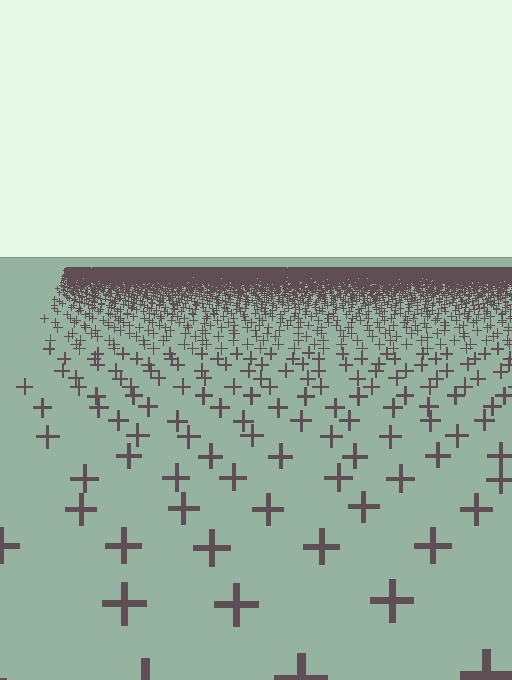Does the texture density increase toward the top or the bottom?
Density increases toward the top.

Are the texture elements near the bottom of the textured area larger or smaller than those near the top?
Larger. Near the bottom, elements are closer to the viewer and appear at a bigger on-screen size.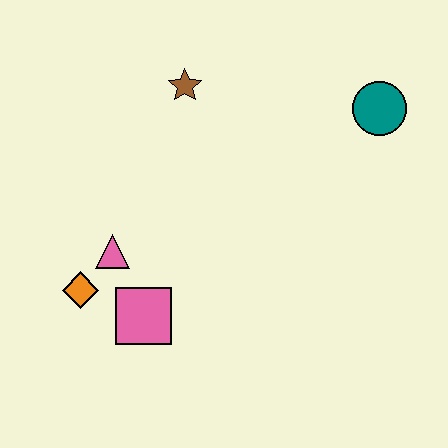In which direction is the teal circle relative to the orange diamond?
The teal circle is to the right of the orange diamond.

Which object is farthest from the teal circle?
The orange diamond is farthest from the teal circle.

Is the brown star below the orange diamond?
No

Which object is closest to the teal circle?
The brown star is closest to the teal circle.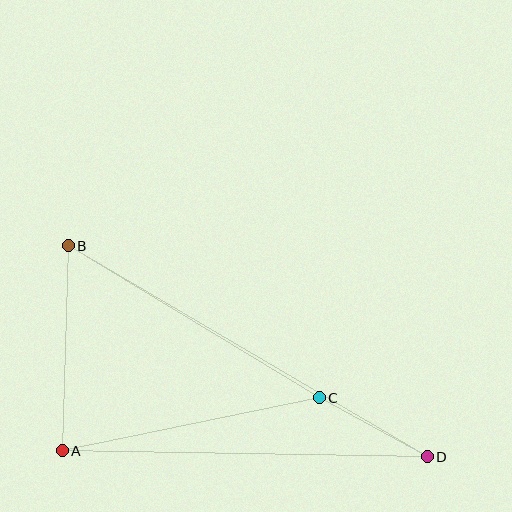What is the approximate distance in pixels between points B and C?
The distance between B and C is approximately 293 pixels.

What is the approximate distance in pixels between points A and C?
The distance between A and C is approximately 262 pixels.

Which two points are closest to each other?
Points C and D are closest to each other.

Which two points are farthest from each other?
Points B and D are farthest from each other.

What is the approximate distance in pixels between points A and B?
The distance between A and B is approximately 205 pixels.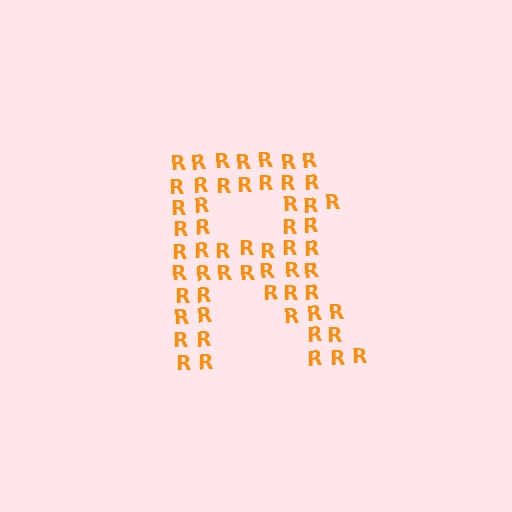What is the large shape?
The large shape is the letter R.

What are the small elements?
The small elements are letter R's.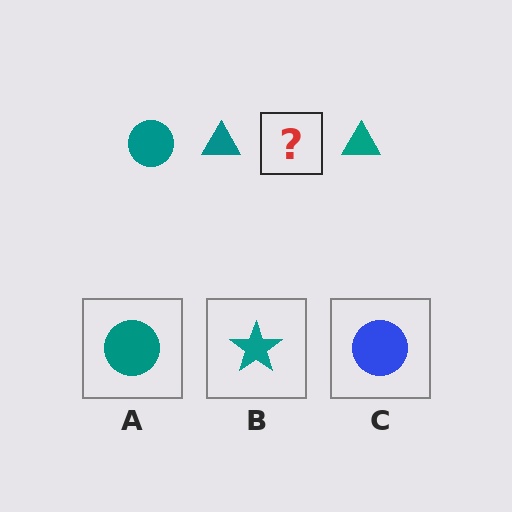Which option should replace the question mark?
Option A.